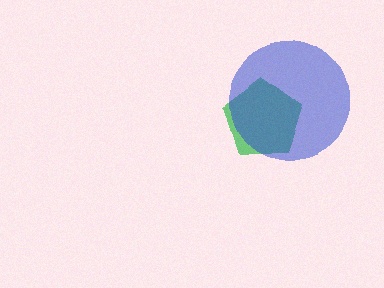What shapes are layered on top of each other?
The layered shapes are: a green pentagon, a blue circle.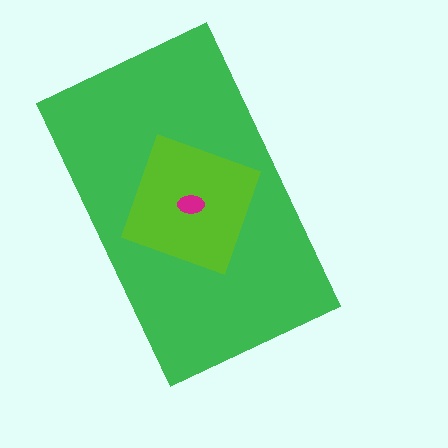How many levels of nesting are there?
3.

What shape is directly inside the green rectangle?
The lime square.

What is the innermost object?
The magenta ellipse.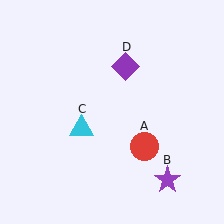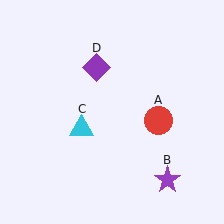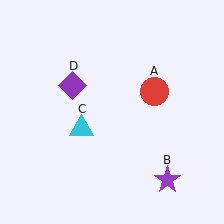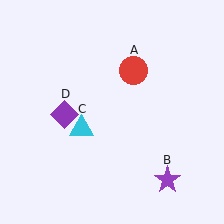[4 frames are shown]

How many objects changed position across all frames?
2 objects changed position: red circle (object A), purple diamond (object D).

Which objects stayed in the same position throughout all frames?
Purple star (object B) and cyan triangle (object C) remained stationary.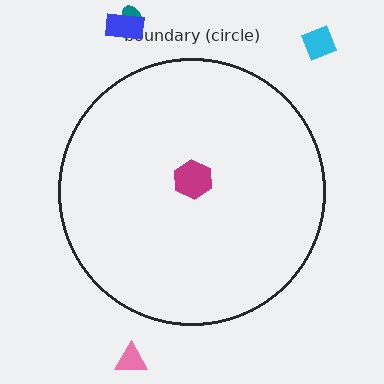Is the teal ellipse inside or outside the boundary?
Outside.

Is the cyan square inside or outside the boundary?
Outside.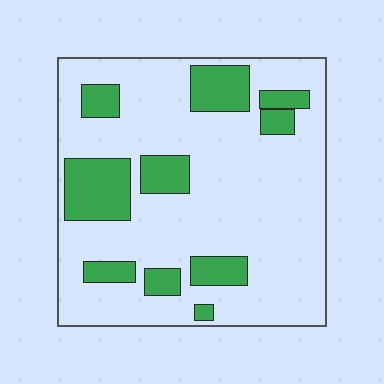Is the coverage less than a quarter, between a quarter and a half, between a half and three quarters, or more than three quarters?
Less than a quarter.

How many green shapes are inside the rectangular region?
10.